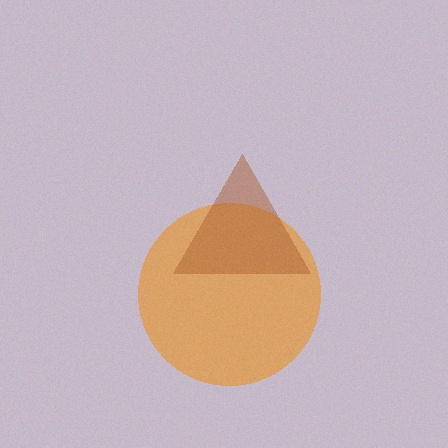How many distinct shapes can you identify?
There are 2 distinct shapes: an orange circle, a brown triangle.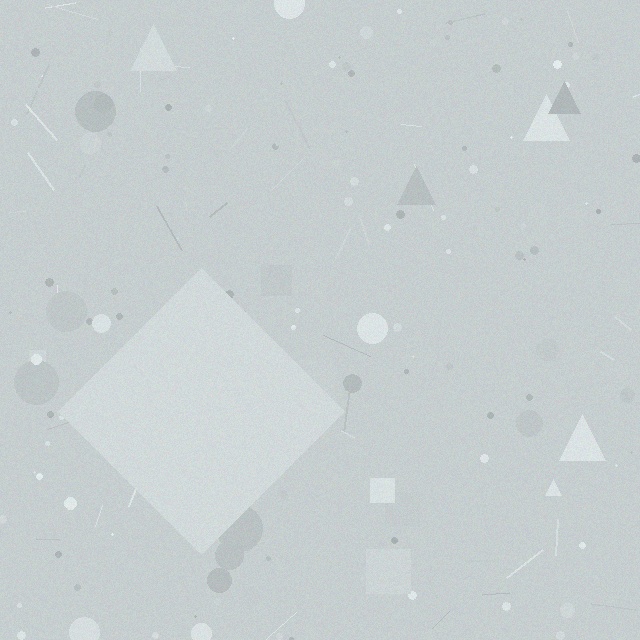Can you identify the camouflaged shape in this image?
The camouflaged shape is a diamond.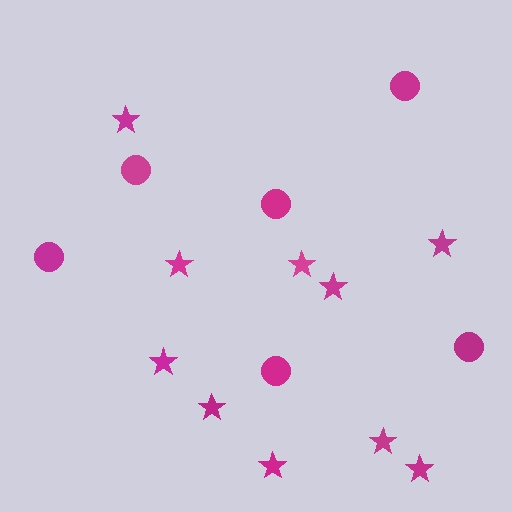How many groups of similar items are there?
There are 2 groups: one group of circles (6) and one group of stars (10).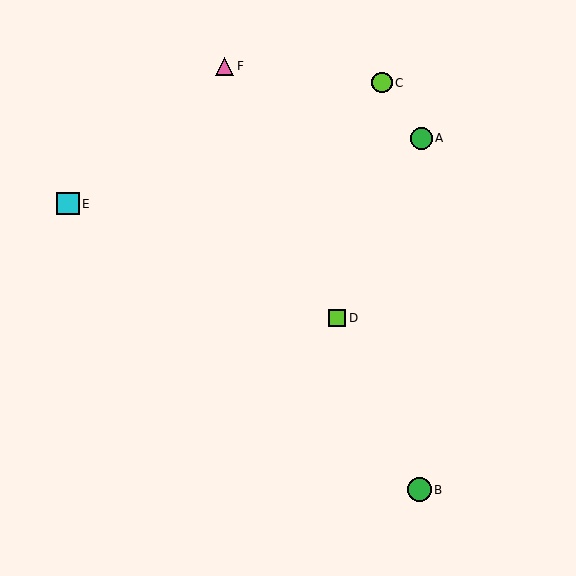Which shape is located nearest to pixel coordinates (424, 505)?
The green circle (labeled B) at (419, 490) is nearest to that location.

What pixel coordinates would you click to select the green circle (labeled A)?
Click at (421, 138) to select the green circle A.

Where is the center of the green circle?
The center of the green circle is at (419, 490).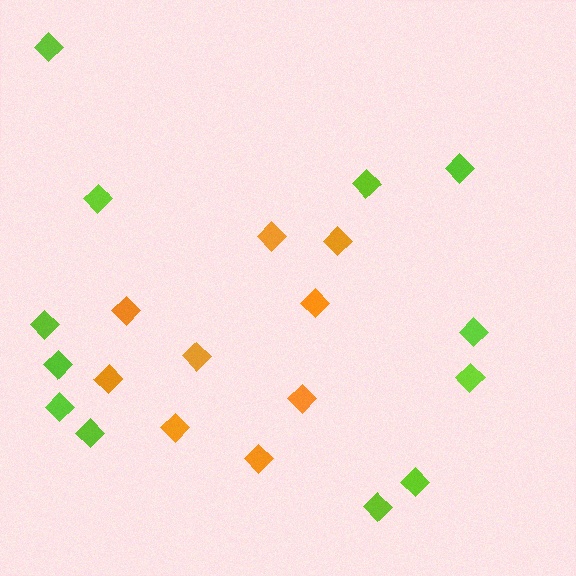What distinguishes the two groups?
There are 2 groups: one group of lime diamonds (12) and one group of orange diamonds (9).